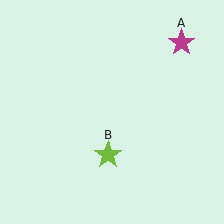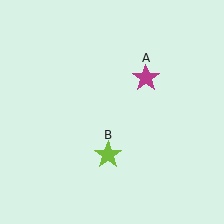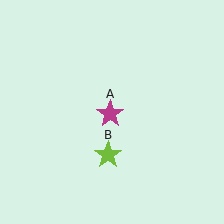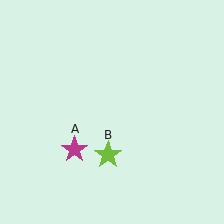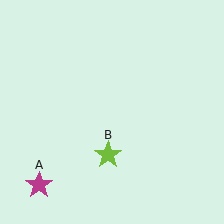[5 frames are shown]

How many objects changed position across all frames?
1 object changed position: magenta star (object A).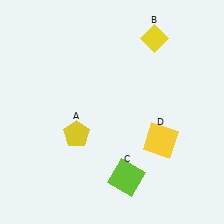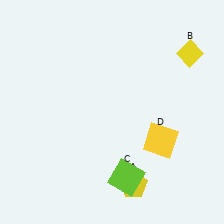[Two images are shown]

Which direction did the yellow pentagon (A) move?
The yellow pentagon (A) moved right.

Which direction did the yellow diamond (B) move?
The yellow diamond (B) moved right.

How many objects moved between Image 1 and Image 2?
2 objects moved between the two images.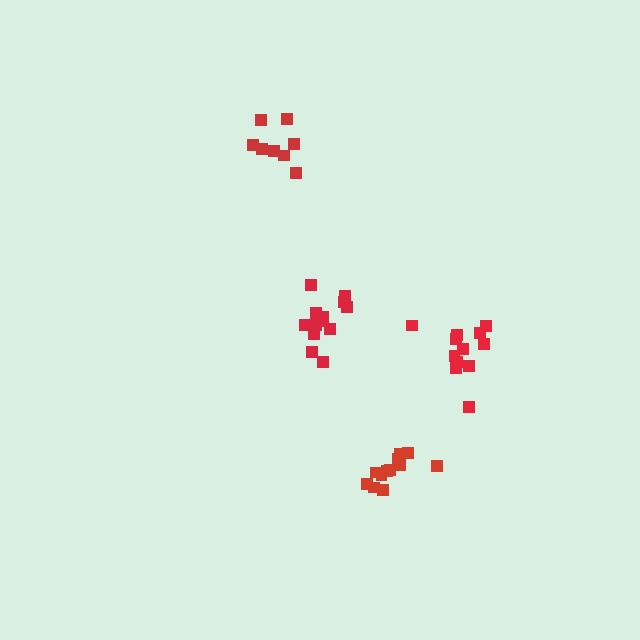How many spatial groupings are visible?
There are 4 spatial groupings.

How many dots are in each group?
Group 1: 13 dots, Group 2: 8 dots, Group 3: 12 dots, Group 4: 13 dots (46 total).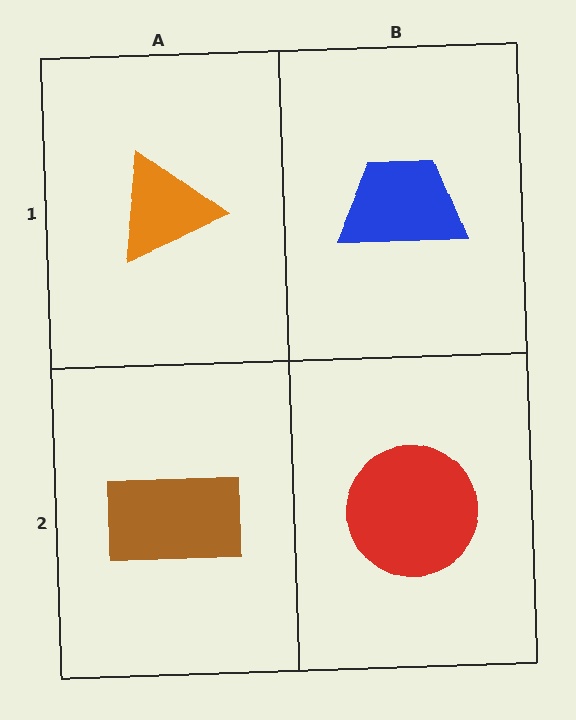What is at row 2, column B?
A red circle.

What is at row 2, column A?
A brown rectangle.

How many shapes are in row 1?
2 shapes.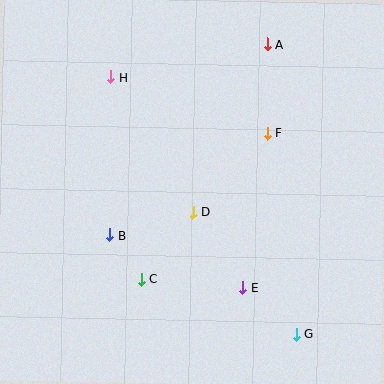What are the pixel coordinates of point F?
Point F is at (267, 133).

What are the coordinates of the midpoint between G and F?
The midpoint between G and F is at (282, 234).